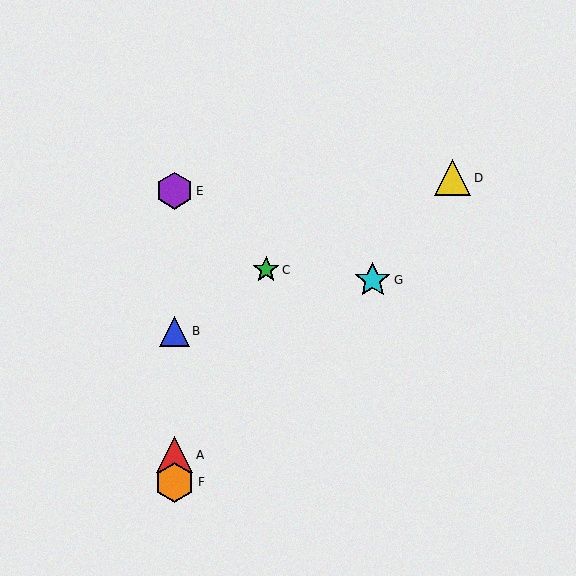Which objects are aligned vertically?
Objects A, B, E, F are aligned vertically.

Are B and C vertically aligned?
No, B is at x≈174 and C is at x≈266.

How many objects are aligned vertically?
4 objects (A, B, E, F) are aligned vertically.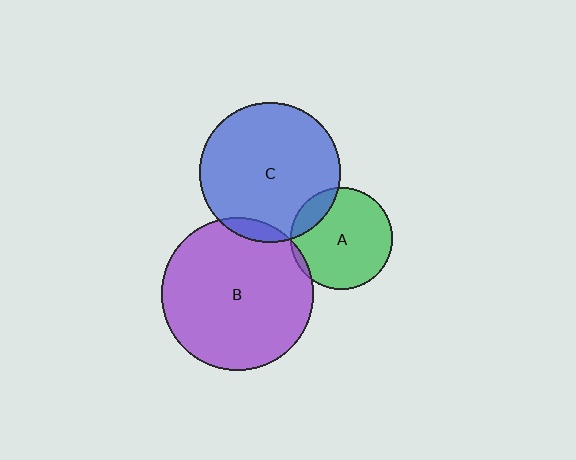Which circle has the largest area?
Circle B (purple).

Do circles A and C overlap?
Yes.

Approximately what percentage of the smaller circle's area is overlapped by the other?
Approximately 15%.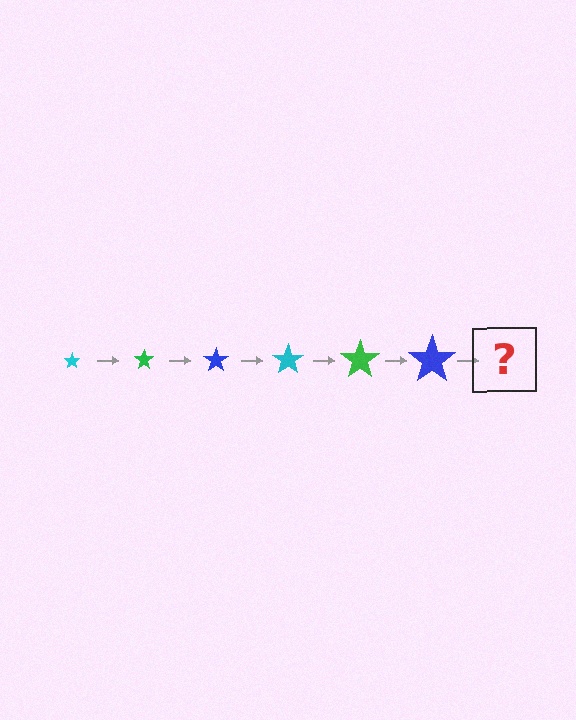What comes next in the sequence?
The next element should be a cyan star, larger than the previous one.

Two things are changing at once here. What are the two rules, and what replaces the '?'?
The two rules are that the star grows larger each step and the color cycles through cyan, green, and blue. The '?' should be a cyan star, larger than the previous one.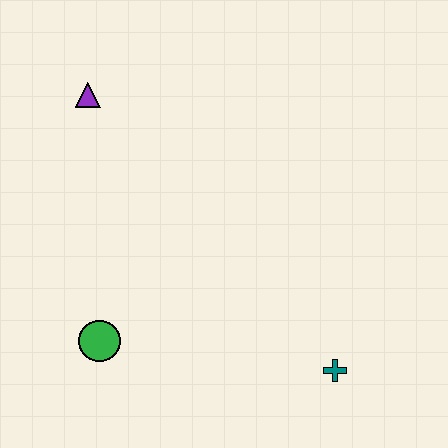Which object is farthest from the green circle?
The purple triangle is farthest from the green circle.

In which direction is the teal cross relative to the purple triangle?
The teal cross is below the purple triangle.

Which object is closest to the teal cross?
The green circle is closest to the teal cross.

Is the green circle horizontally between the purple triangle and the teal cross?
Yes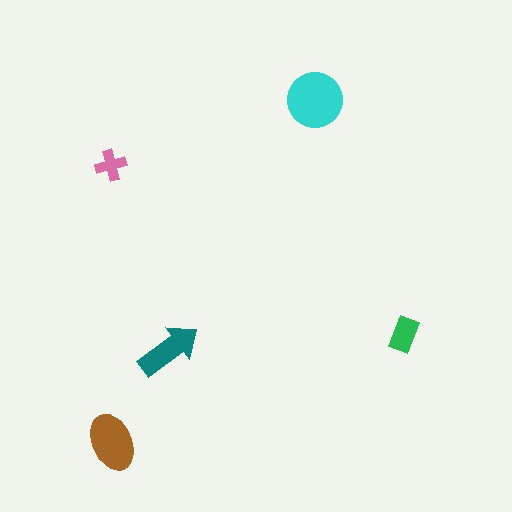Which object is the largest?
The cyan circle.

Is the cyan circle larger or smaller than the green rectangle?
Larger.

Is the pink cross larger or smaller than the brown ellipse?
Smaller.